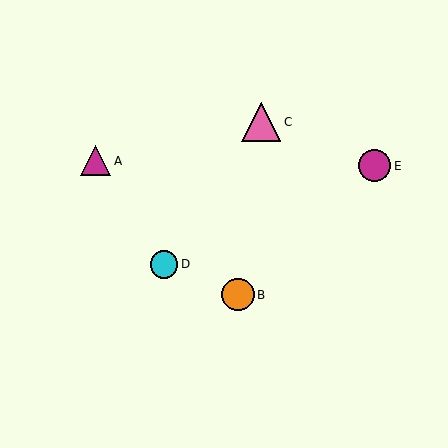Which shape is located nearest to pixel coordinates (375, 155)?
The magenta circle (labeled E) at (375, 166) is nearest to that location.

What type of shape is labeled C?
Shape C is a pink triangle.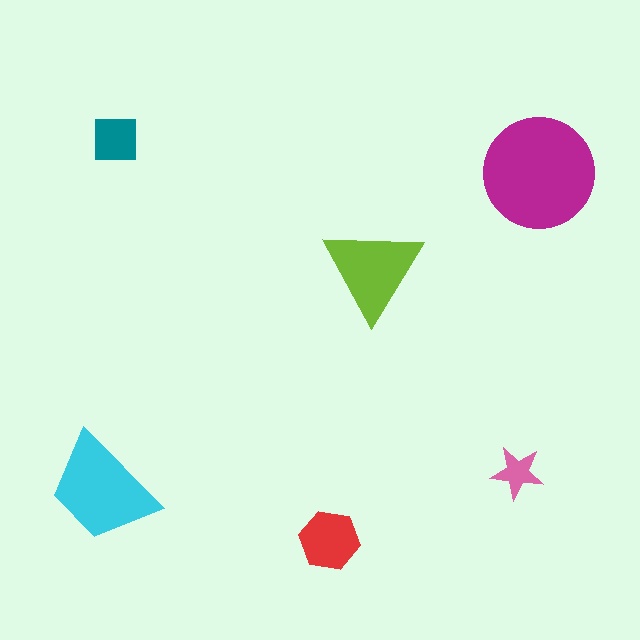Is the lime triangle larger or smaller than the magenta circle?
Smaller.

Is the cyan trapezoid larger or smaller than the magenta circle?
Smaller.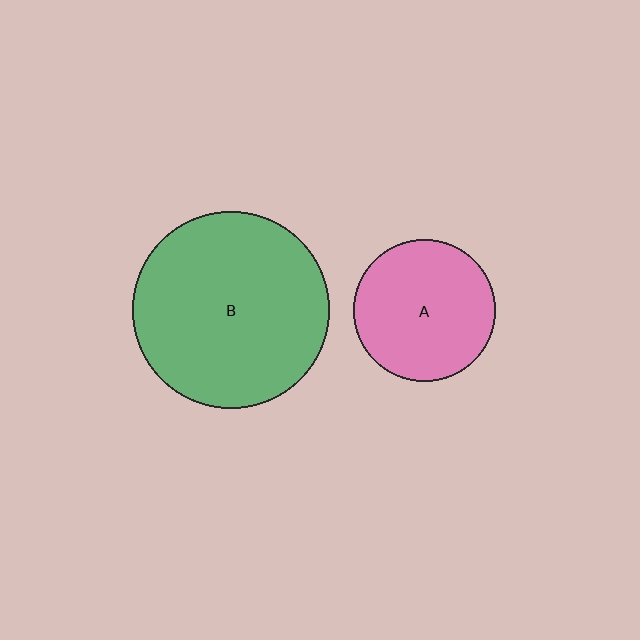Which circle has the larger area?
Circle B (green).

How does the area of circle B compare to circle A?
Approximately 1.9 times.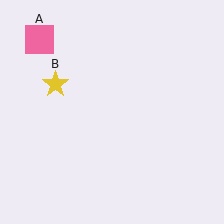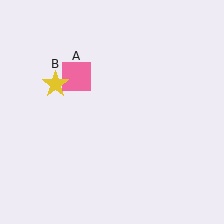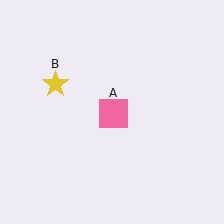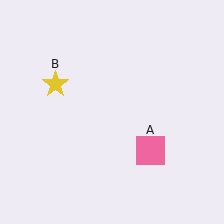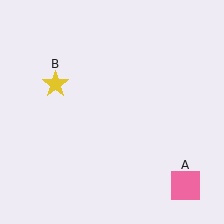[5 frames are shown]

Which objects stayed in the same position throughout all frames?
Yellow star (object B) remained stationary.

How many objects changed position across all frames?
1 object changed position: pink square (object A).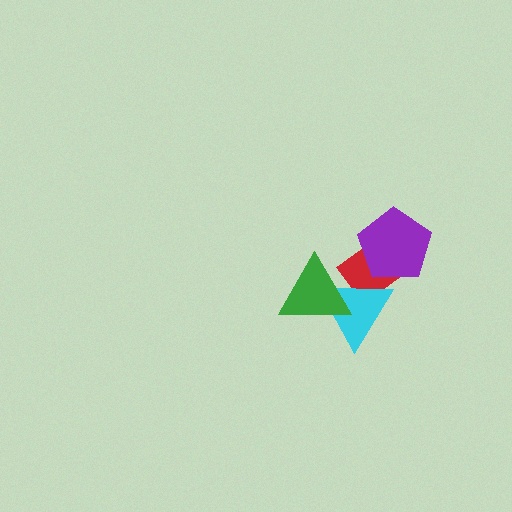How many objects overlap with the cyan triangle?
2 objects overlap with the cyan triangle.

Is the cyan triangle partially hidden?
Yes, it is partially covered by another shape.